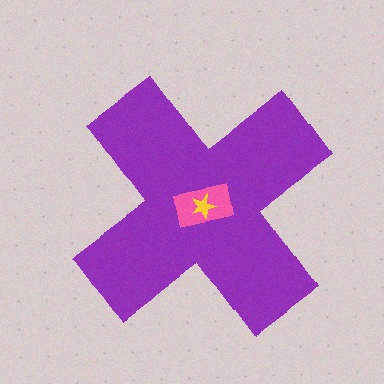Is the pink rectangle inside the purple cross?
Yes.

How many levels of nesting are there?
3.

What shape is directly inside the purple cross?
The pink rectangle.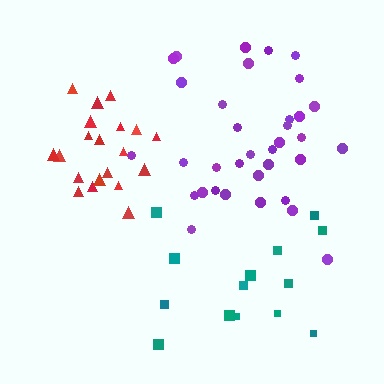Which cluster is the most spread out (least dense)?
Teal.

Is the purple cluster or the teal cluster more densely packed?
Purple.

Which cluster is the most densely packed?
Red.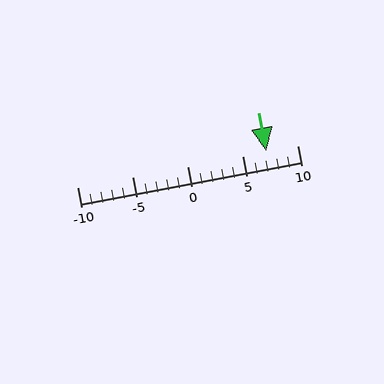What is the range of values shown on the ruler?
The ruler shows values from -10 to 10.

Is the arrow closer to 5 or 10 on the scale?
The arrow is closer to 5.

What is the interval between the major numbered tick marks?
The major tick marks are spaced 5 units apart.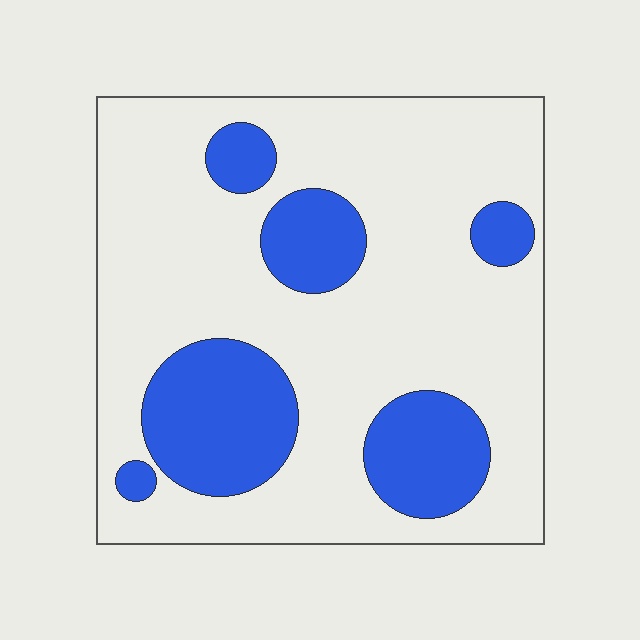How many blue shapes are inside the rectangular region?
6.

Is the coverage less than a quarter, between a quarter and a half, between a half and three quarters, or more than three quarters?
Less than a quarter.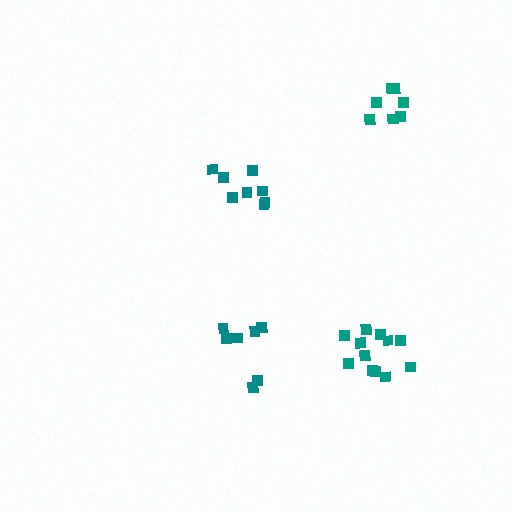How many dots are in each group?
Group 1: 7 dots, Group 2: 7 dots, Group 3: 8 dots, Group 4: 12 dots (34 total).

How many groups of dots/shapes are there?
There are 4 groups.